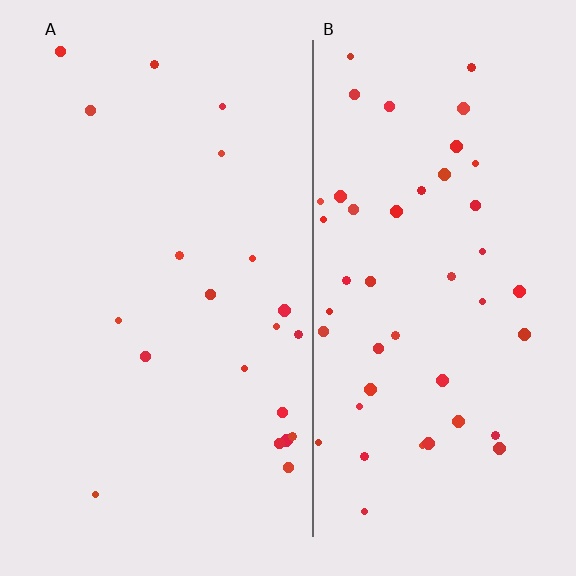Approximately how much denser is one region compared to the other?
Approximately 2.3× — region B over region A.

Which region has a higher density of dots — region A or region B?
B (the right).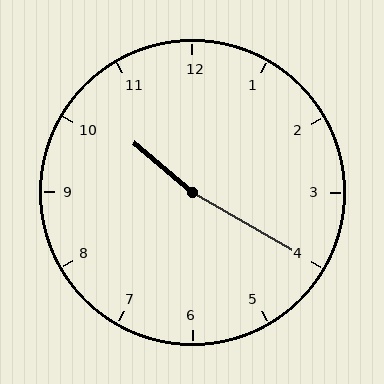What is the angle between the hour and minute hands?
Approximately 170 degrees.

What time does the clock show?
10:20.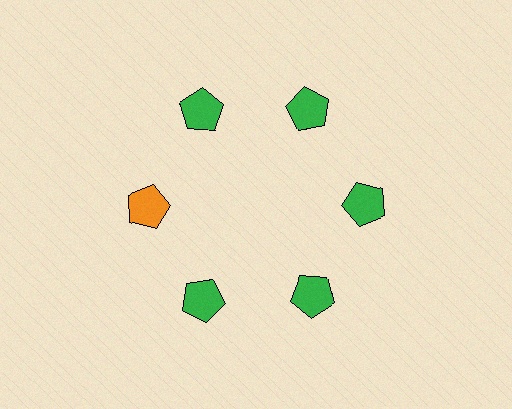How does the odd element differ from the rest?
It has a different color: orange instead of green.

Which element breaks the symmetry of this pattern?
The orange pentagon at roughly the 9 o'clock position breaks the symmetry. All other shapes are green pentagons.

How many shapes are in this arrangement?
There are 6 shapes arranged in a ring pattern.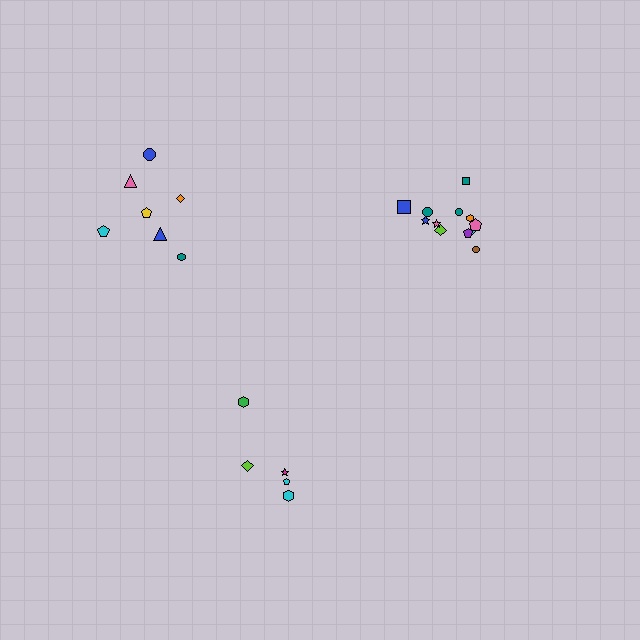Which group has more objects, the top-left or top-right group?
The top-right group.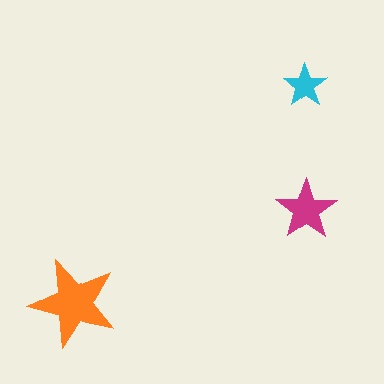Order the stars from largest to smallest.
the orange one, the magenta one, the cyan one.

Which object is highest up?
The cyan star is topmost.